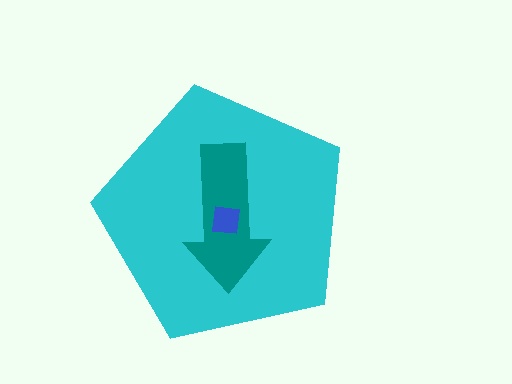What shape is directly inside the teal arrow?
The blue square.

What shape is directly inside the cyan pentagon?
The teal arrow.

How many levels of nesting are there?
3.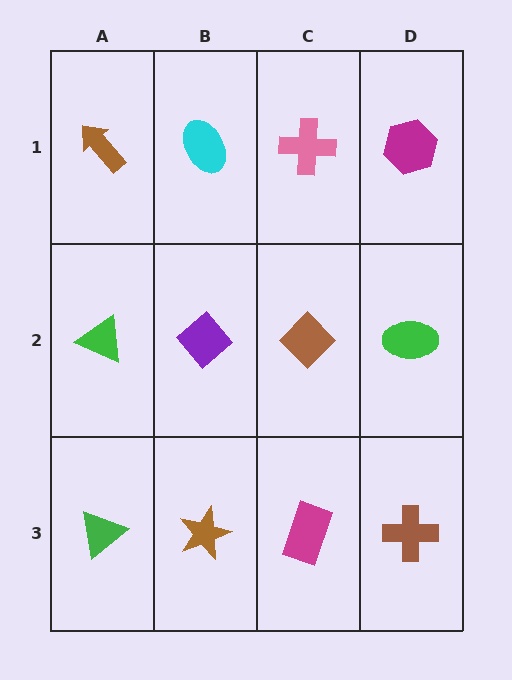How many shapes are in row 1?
4 shapes.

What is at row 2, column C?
A brown diamond.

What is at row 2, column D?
A green ellipse.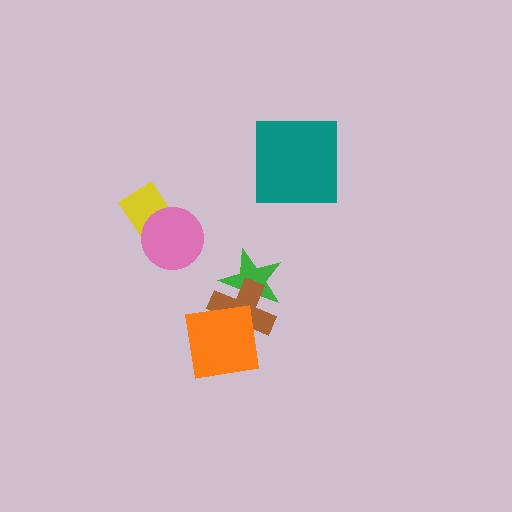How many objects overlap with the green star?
1 object overlaps with the green star.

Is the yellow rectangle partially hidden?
Yes, it is partially covered by another shape.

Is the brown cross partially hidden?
Yes, it is partially covered by another shape.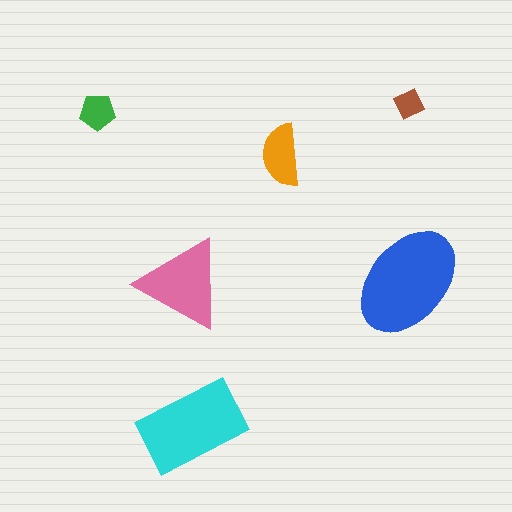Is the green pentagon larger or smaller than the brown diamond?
Larger.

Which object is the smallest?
The brown diamond.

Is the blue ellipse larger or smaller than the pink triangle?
Larger.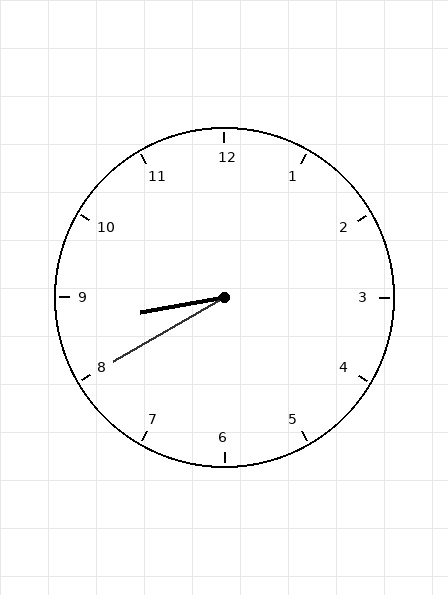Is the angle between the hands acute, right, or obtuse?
It is acute.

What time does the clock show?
8:40.